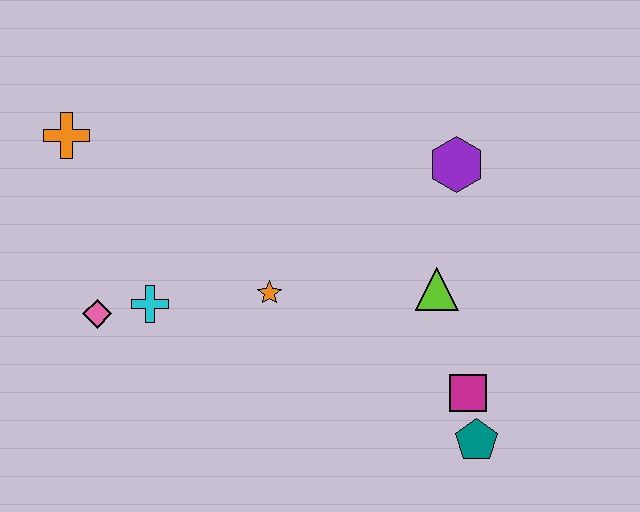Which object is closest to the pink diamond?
The cyan cross is closest to the pink diamond.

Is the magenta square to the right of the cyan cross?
Yes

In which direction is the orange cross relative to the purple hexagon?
The orange cross is to the left of the purple hexagon.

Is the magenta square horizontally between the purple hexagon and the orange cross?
No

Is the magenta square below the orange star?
Yes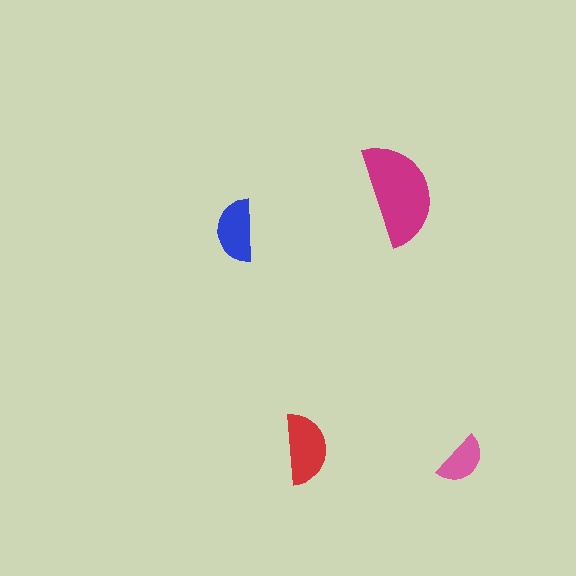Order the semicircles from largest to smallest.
the magenta one, the red one, the blue one, the pink one.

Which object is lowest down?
The pink semicircle is bottommost.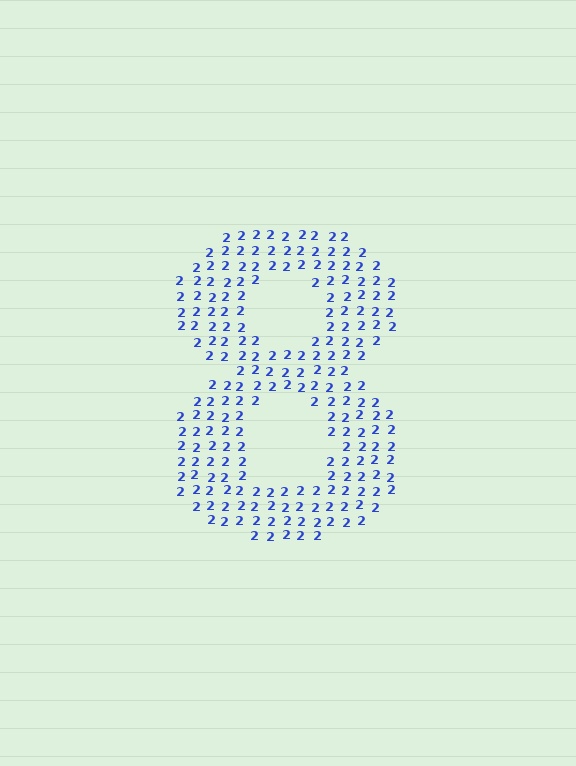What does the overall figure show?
The overall figure shows the digit 8.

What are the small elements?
The small elements are digit 2's.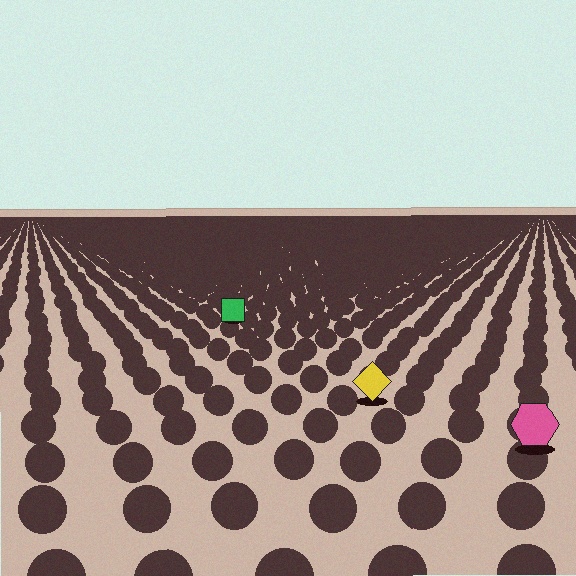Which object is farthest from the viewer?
The green square is farthest from the viewer. It appears smaller and the ground texture around it is denser.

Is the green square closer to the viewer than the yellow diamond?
No. The yellow diamond is closer — you can tell from the texture gradient: the ground texture is coarser near it.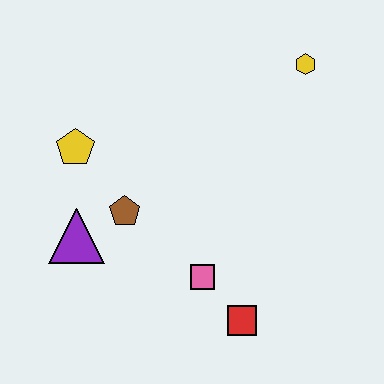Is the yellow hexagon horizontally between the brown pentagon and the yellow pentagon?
No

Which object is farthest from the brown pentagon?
The yellow hexagon is farthest from the brown pentagon.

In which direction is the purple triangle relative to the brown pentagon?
The purple triangle is to the left of the brown pentagon.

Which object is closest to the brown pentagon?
The purple triangle is closest to the brown pentagon.